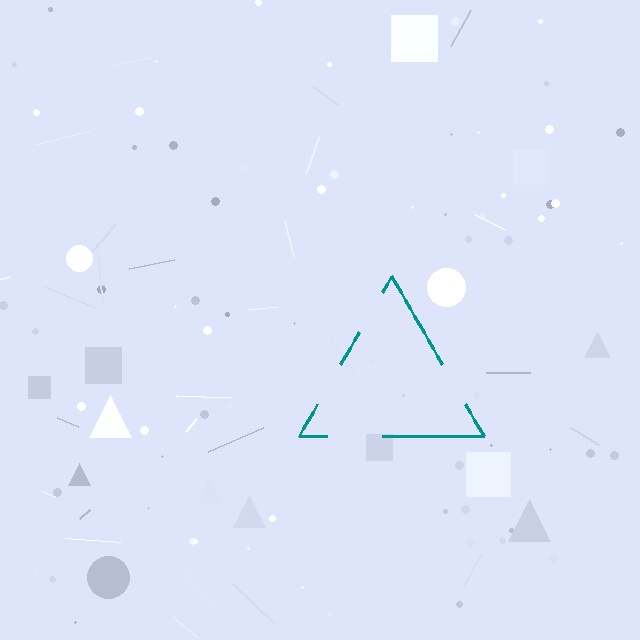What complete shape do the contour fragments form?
The contour fragments form a triangle.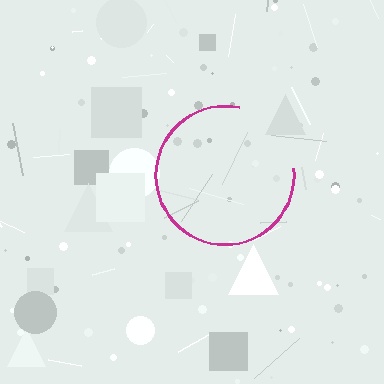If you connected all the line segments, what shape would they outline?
They would outline a circle.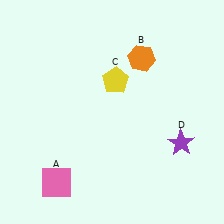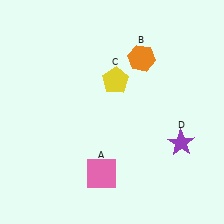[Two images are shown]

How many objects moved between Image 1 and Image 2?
1 object moved between the two images.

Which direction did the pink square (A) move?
The pink square (A) moved right.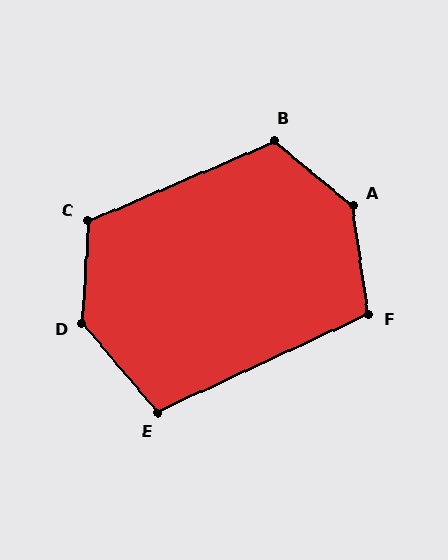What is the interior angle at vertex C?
Approximately 117 degrees (obtuse).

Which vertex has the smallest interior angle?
E, at approximately 105 degrees.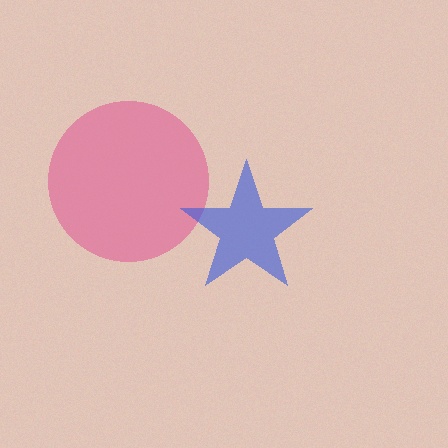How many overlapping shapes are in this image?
There are 2 overlapping shapes in the image.